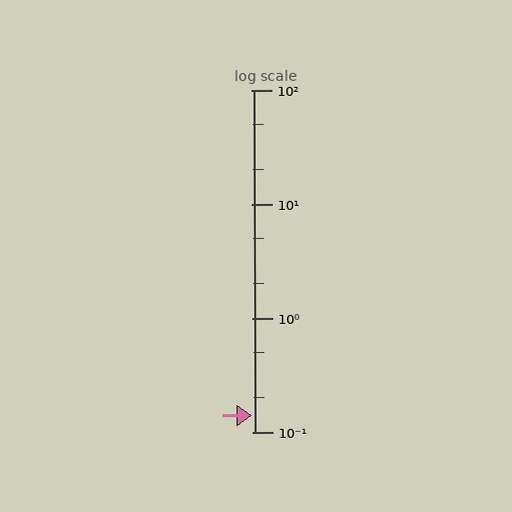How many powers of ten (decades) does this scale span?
The scale spans 3 decades, from 0.1 to 100.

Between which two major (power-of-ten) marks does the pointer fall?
The pointer is between 0.1 and 1.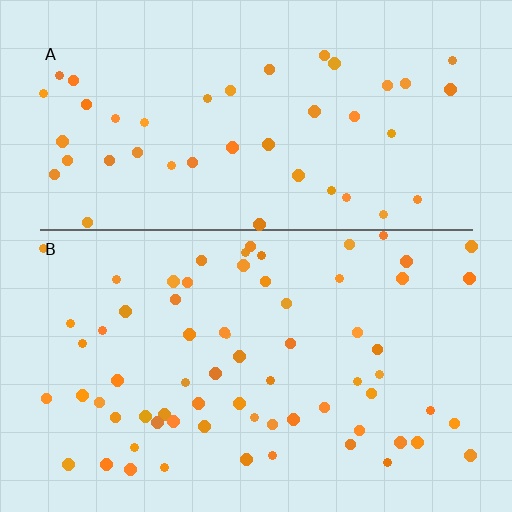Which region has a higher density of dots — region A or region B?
B (the bottom).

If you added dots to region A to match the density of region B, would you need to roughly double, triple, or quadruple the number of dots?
Approximately double.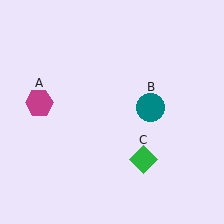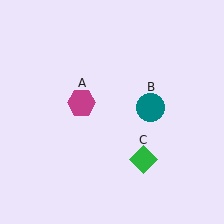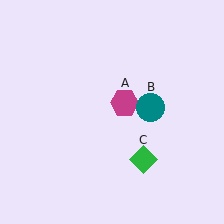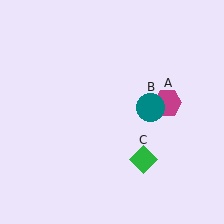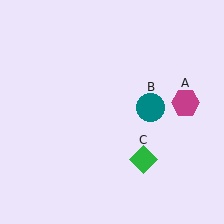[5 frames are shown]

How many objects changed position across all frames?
1 object changed position: magenta hexagon (object A).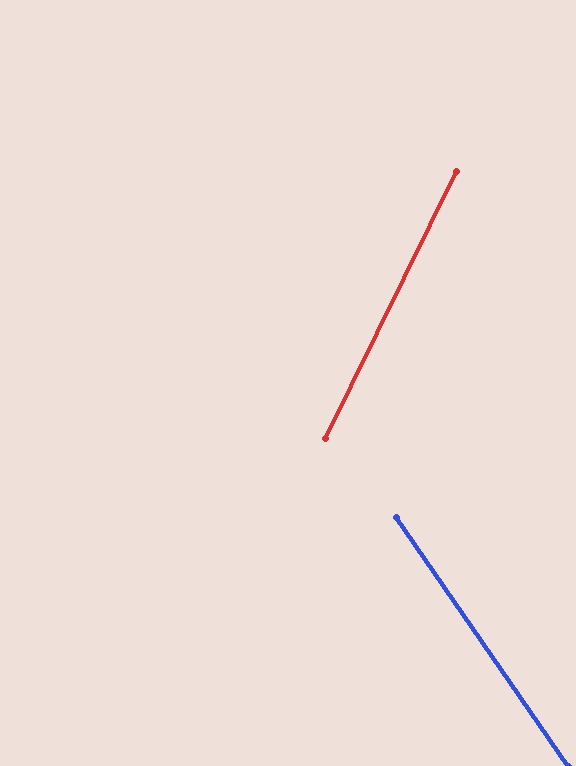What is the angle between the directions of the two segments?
Approximately 61 degrees.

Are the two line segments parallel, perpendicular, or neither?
Neither parallel nor perpendicular — they differ by about 61°.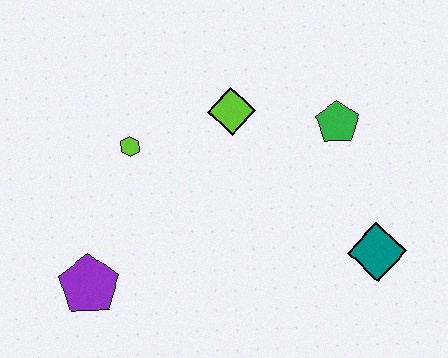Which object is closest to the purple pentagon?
The lime hexagon is closest to the purple pentagon.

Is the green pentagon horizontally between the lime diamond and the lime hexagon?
No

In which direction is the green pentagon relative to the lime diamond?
The green pentagon is to the right of the lime diamond.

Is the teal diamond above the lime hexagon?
No